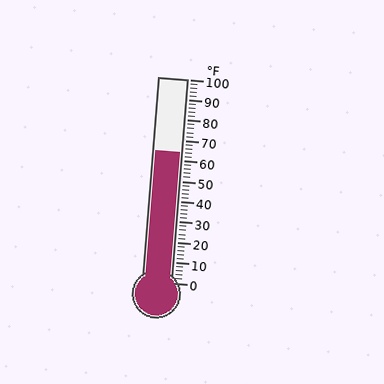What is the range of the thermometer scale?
The thermometer scale ranges from 0°F to 100°F.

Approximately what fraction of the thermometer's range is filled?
The thermometer is filled to approximately 65% of its range.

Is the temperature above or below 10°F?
The temperature is above 10°F.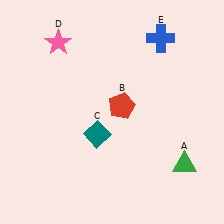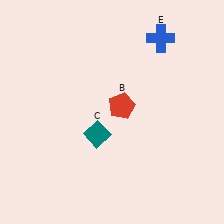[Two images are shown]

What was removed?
The green triangle (A), the pink star (D) were removed in Image 2.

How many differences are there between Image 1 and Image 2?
There are 2 differences between the two images.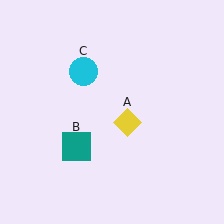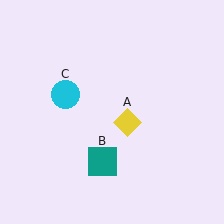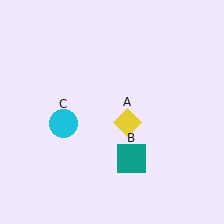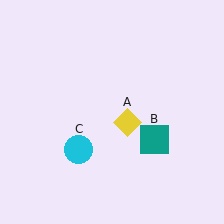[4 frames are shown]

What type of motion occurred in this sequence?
The teal square (object B), cyan circle (object C) rotated counterclockwise around the center of the scene.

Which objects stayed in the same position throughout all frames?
Yellow diamond (object A) remained stationary.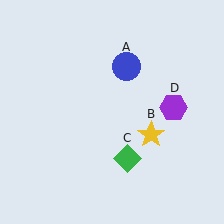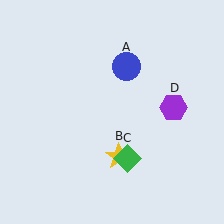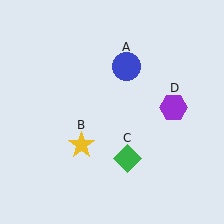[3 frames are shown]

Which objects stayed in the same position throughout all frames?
Blue circle (object A) and green diamond (object C) and purple hexagon (object D) remained stationary.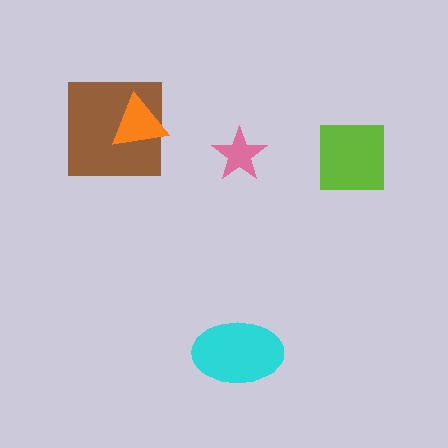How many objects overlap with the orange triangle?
1 object overlaps with the orange triangle.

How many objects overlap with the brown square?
1 object overlaps with the brown square.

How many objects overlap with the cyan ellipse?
0 objects overlap with the cyan ellipse.